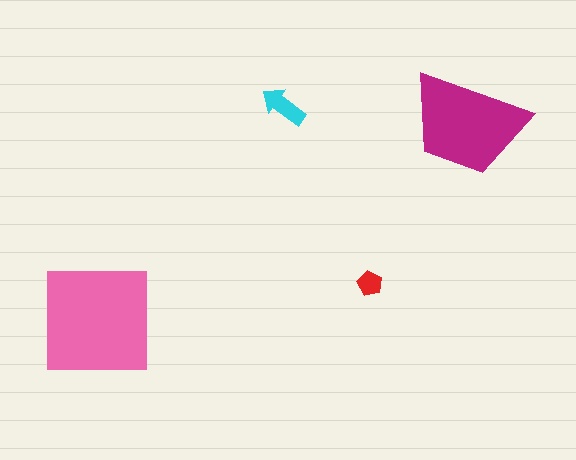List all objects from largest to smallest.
The pink square, the magenta trapezoid, the cyan arrow, the red pentagon.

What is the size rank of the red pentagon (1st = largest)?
4th.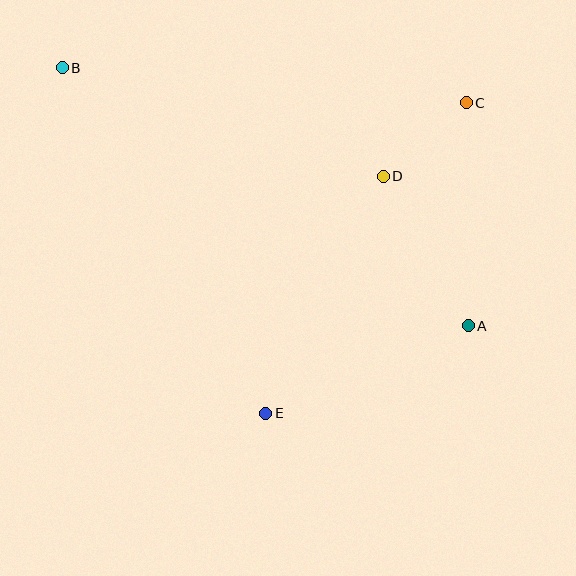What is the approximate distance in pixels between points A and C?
The distance between A and C is approximately 223 pixels.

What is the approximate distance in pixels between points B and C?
The distance between B and C is approximately 406 pixels.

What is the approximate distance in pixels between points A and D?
The distance between A and D is approximately 172 pixels.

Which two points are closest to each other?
Points C and D are closest to each other.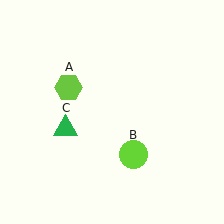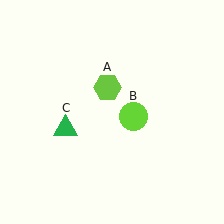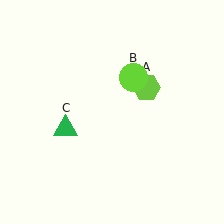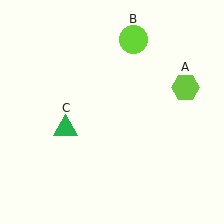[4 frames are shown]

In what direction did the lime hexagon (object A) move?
The lime hexagon (object A) moved right.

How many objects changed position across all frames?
2 objects changed position: lime hexagon (object A), lime circle (object B).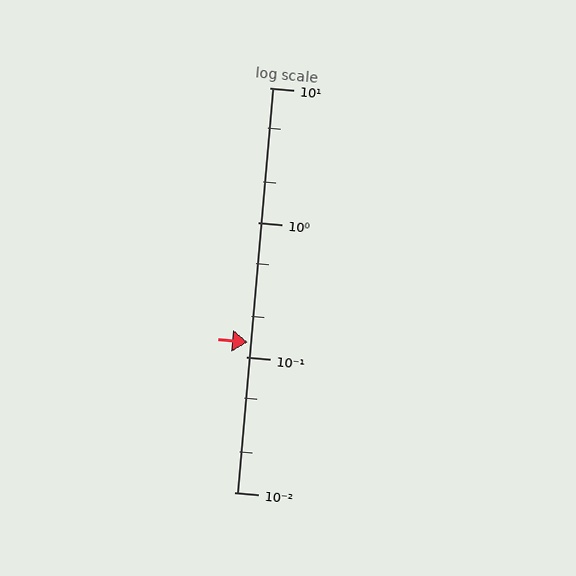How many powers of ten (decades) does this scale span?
The scale spans 3 decades, from 0.01 to 10.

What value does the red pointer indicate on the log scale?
The pointer indicates approximately 0.13.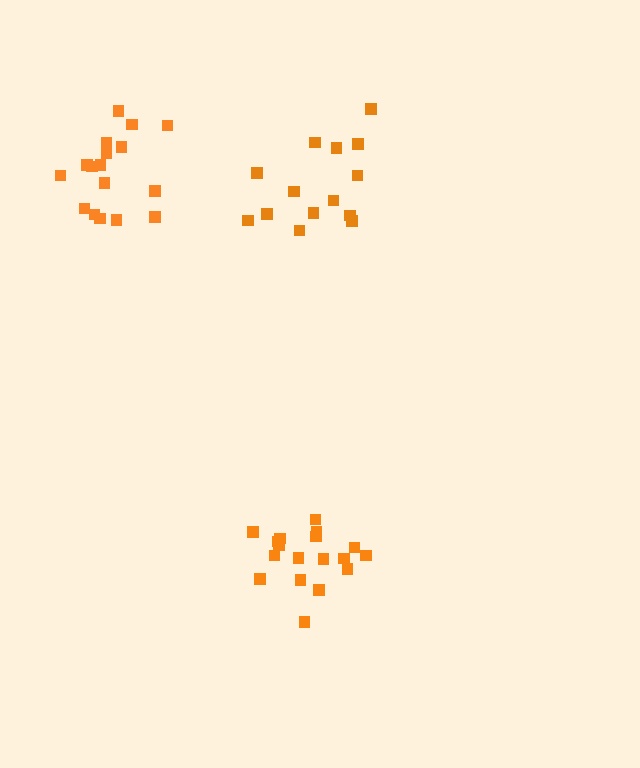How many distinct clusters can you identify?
There are 3 distinct clusters.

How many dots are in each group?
Group 1: 14 dots, Group 2: 18 dots, Group 3: 17 dots (49 total).